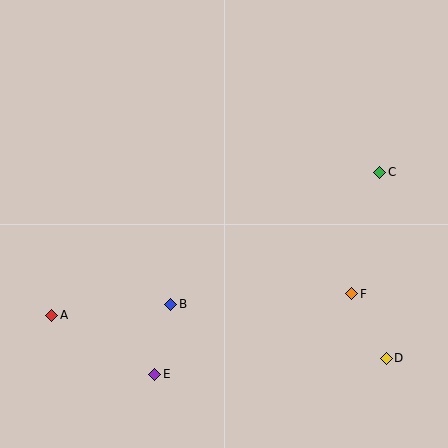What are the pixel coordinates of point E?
Point E is at (155, 374).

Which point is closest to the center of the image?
Point B at (171, 304) is closest to the center.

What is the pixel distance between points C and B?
The distance between C and B is 247 pixels.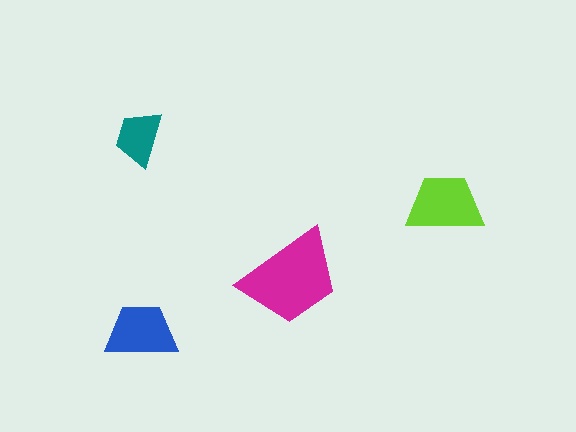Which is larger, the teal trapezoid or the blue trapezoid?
The blue one.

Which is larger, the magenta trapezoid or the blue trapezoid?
The magenta one.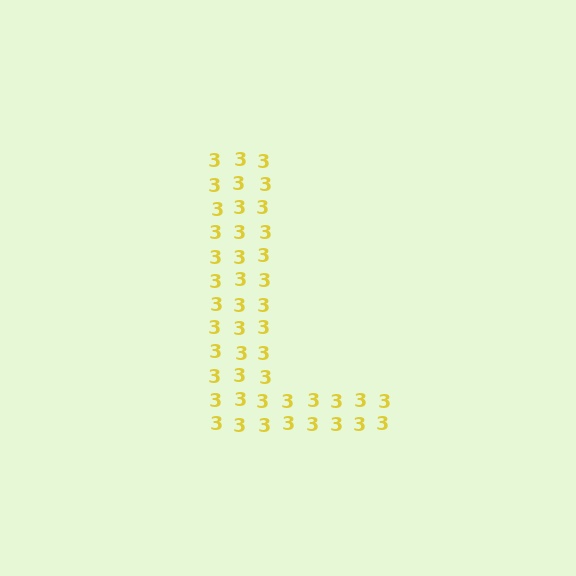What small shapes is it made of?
It is made of small digit 3's.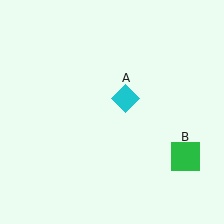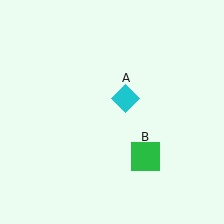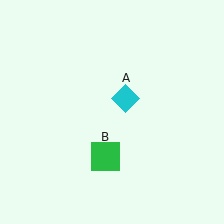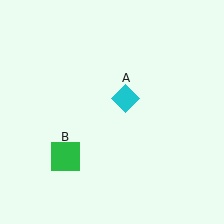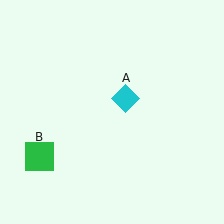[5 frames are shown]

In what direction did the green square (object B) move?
The green square (object B) moved left.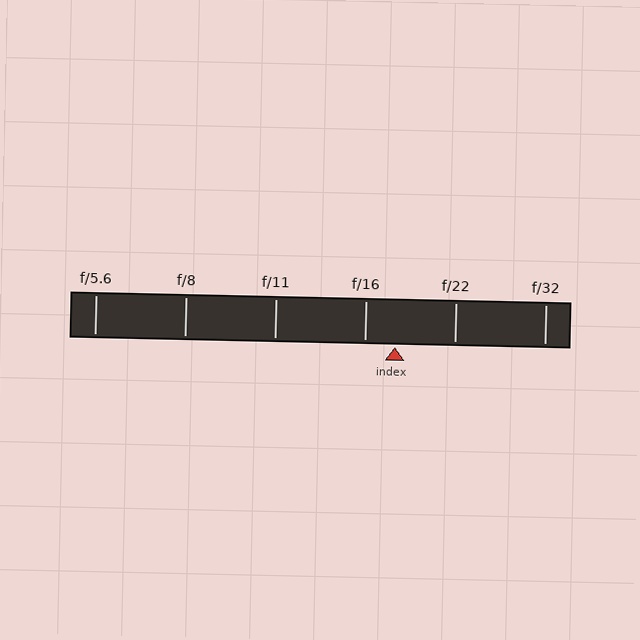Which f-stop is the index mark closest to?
The index mark is closest to f/16.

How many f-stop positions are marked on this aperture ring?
There are 6 f-stop positions marked.